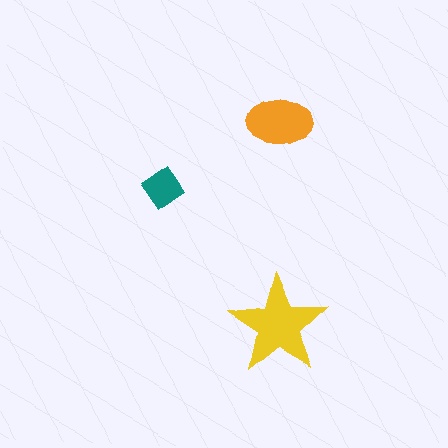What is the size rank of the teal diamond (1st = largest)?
3rd.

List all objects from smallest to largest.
The teal diamond, the orange ellipse, the yellow star.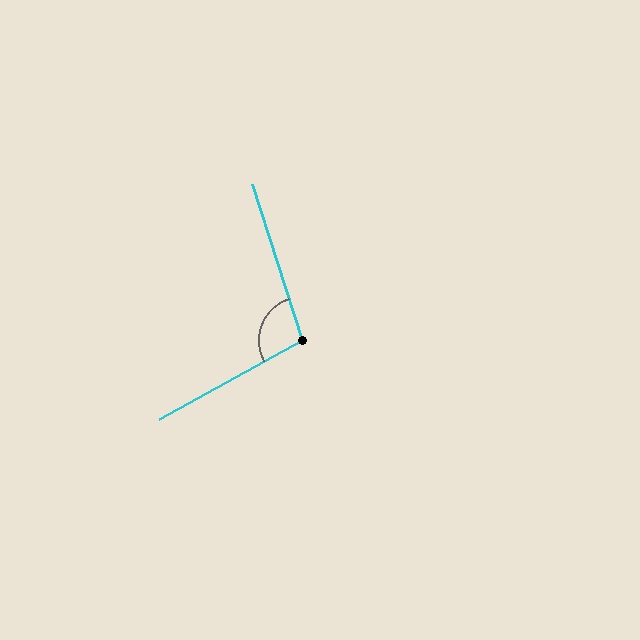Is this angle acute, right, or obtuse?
It is obtuse.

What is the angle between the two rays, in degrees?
Approximately 101 degrees.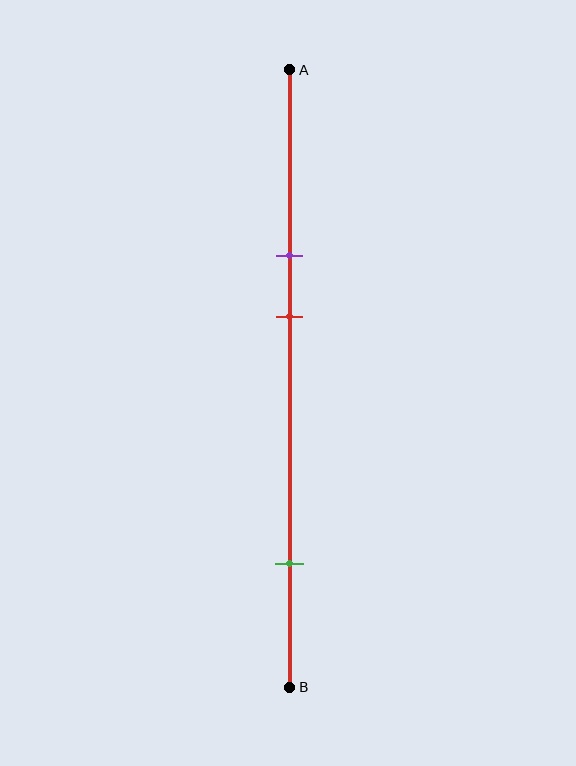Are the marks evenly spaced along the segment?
No, the marks are not evenly spaced.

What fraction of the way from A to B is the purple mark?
The purple mark is approximately 30% (0.3) of the way from A to B.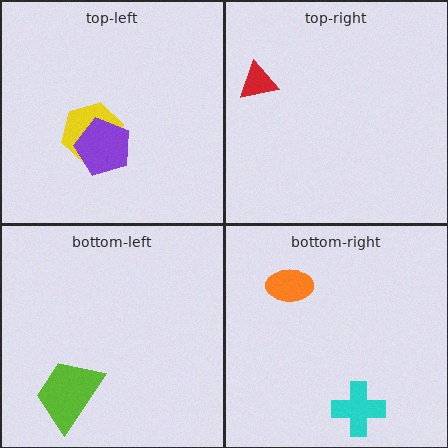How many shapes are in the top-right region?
1.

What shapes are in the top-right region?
The red triangle.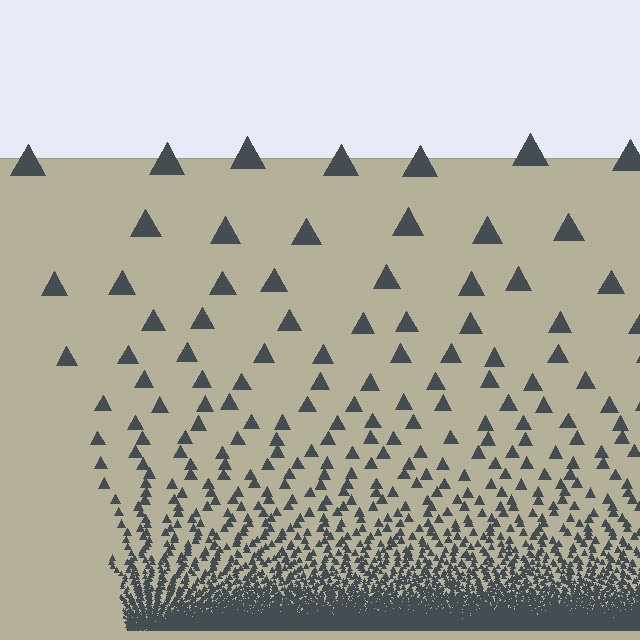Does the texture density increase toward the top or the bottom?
Density increases toward the bottom.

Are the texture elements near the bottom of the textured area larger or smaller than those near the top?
Smaller. The gradient is inverted — elements near the bottom are smaller and denser.